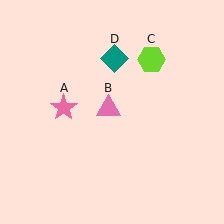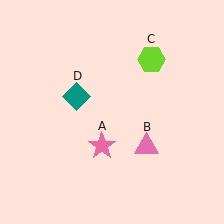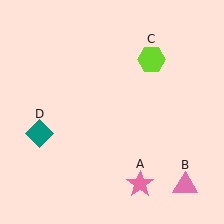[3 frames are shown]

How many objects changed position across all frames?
3 objects changed position: pink star (object A), pink triangle (object B), teal diamond (object D).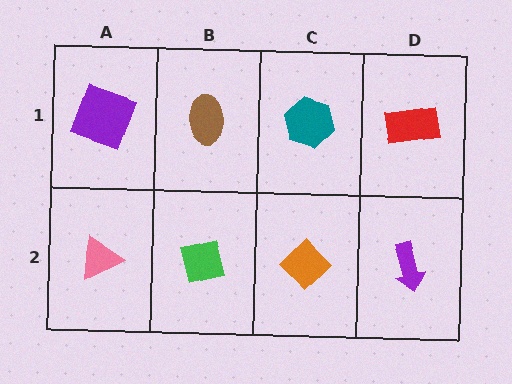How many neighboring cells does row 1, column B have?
3.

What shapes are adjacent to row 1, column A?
A pink triangle (row 2, column A), a brown ellipse (row 1, column B).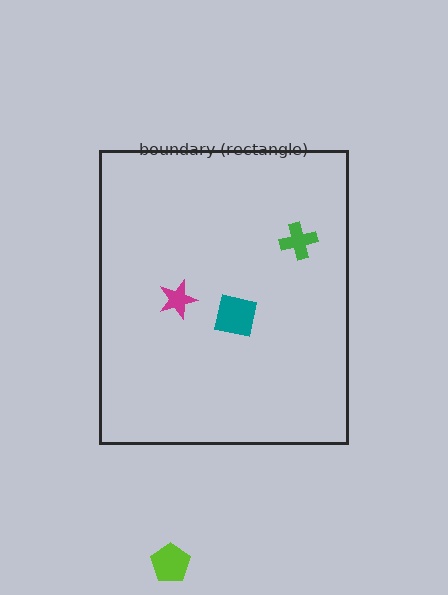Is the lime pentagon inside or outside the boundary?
Outside.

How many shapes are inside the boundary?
3 inside, 1 outside.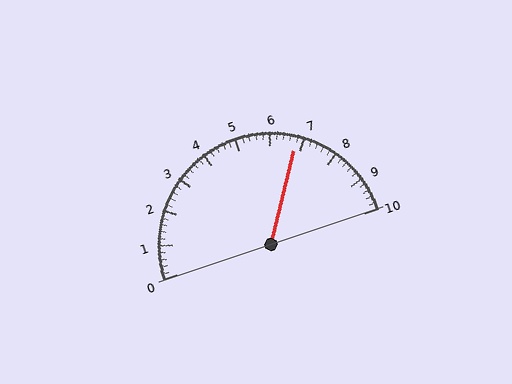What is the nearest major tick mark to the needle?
The nearest major tick mark is 7.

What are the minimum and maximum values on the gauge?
The gauge ranges from 0 to 10.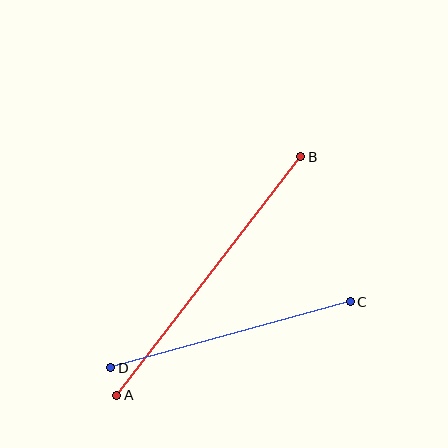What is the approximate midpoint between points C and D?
The midpoint is at approximately (230, 335) pixels.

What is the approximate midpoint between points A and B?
The midpoint is at approximately (209, 276) pixels.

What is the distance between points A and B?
The distance is approximately 301 pixels.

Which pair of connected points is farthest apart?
Points A and B are farthest apart.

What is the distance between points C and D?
The distance is approximately 248 pixels.